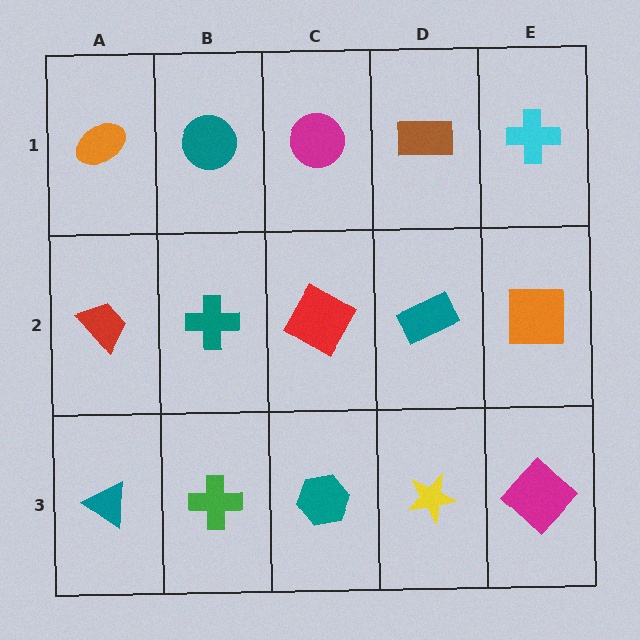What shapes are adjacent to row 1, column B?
A teal cross (row 2, column B), an orange ellipse (row 1, column A), a magenta circle (row 1, column C).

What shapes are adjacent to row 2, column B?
A teal circle (row 1, column B), a green cross (row 3, column B), a red trapezoid (row 2, column A), a red diamond (row 2, column C).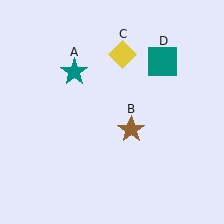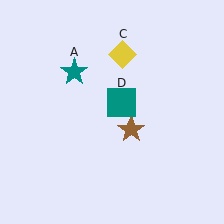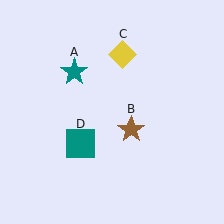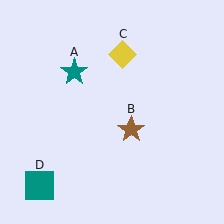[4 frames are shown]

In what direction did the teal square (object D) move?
The teal square (object D) moved down and to the left.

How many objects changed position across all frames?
1 object changed position: teal square (object D).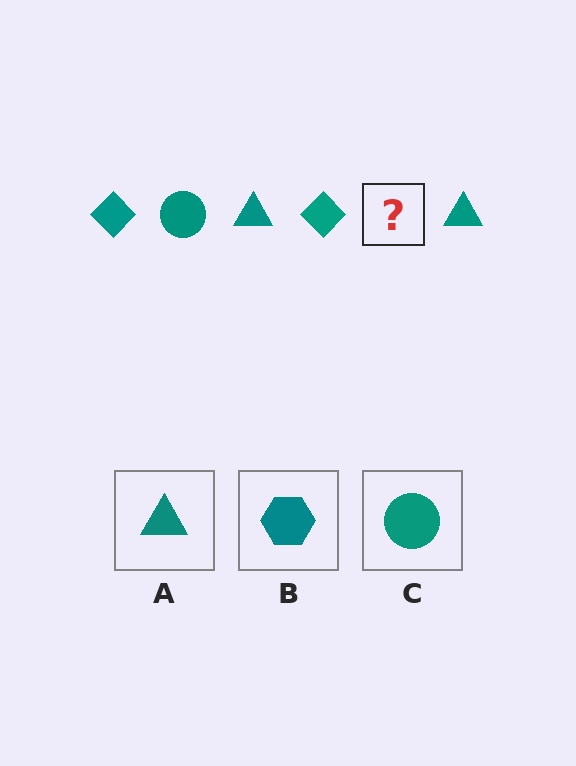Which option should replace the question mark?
Option C.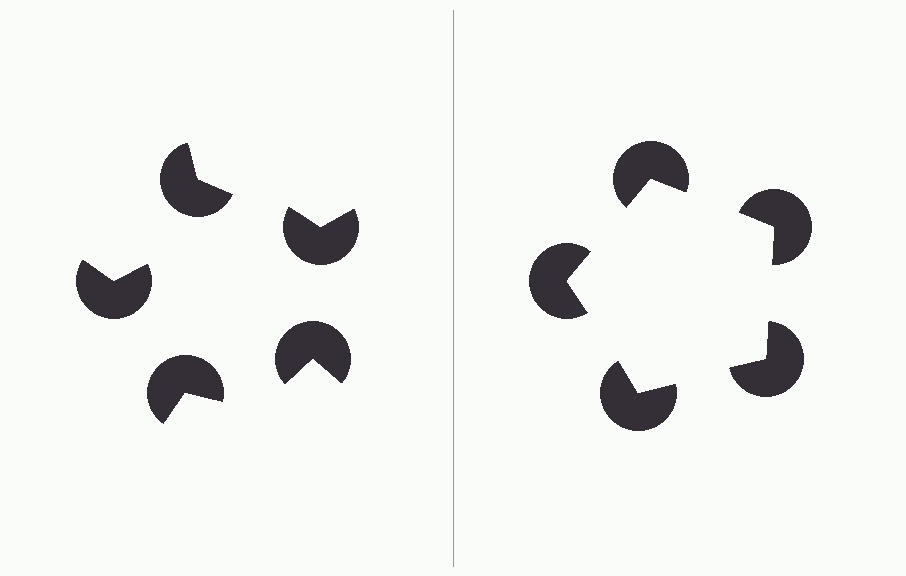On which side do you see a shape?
An illusory pentagon appears on the right side. On the left side the wedge cuts are rotated, so no coherent shape forms.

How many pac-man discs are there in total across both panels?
10 — 5 on each side.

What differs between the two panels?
The pac-man discs are positioned identically on both sides; only the wedge orientations differ. On the right they align to a pentagon; on the left they are misaligned.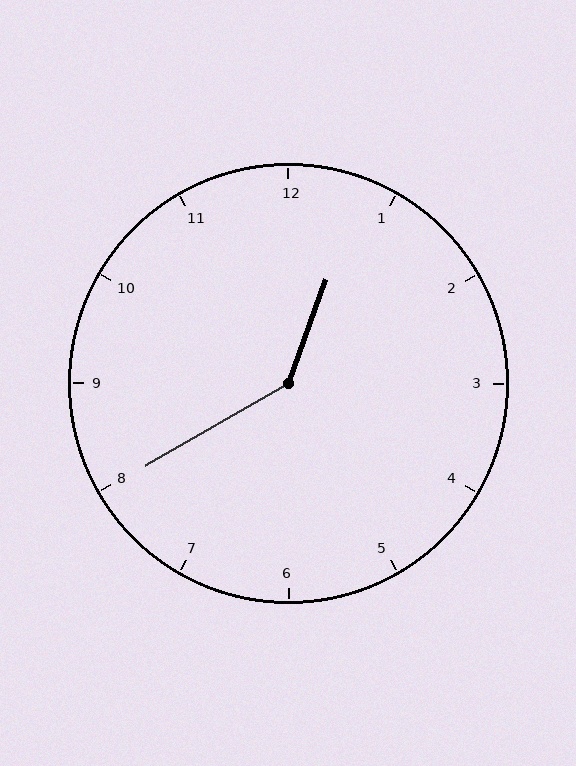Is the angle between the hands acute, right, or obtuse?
It is obtuse.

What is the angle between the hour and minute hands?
Approximately 140 degrees.